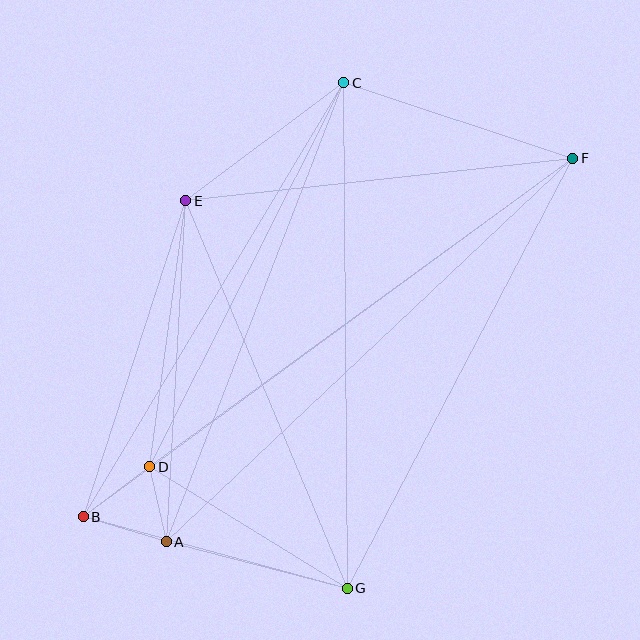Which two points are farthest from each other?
Points B and F are farthest from each other.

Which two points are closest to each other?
Points A and D are closest to each other.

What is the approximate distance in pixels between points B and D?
The distance between B and D is approximately 83 pixels.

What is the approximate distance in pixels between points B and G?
The distance between B and G is approximately 274 pixels.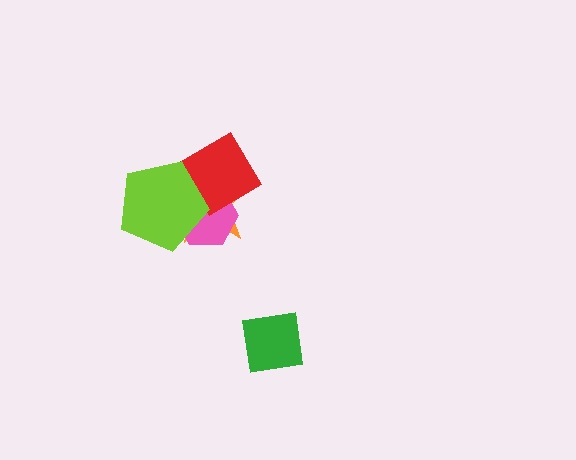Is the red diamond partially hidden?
Yes, it is partially covered by another shape.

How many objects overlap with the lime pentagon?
3 objects overlap with the lime pentagon.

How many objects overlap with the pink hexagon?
3 objects overlap with the pink hexagon.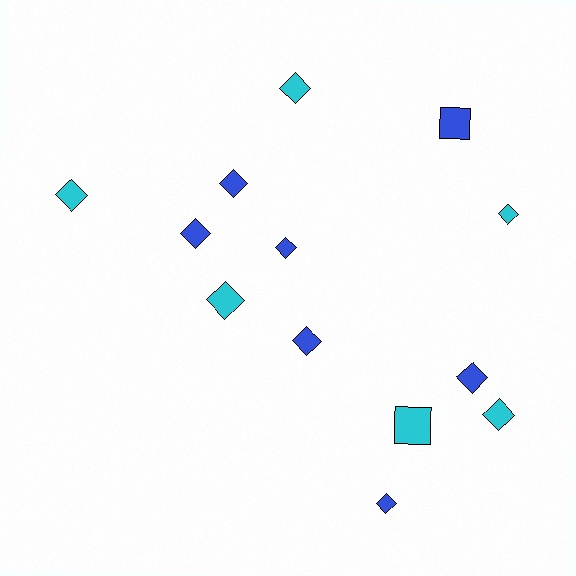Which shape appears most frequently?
Diamond, with 11 objects.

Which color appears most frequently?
Blue, with 7 objects.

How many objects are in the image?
There are 13 objects.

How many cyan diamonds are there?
There are 5 cyan diamonds.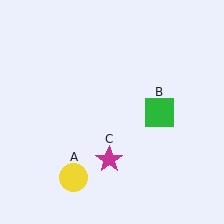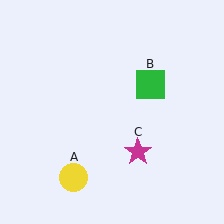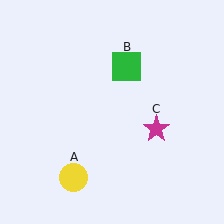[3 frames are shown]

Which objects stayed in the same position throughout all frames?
Yellow circle (object A) remained stationary.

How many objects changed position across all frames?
2 objects changed position: green square (object B), magenta star (object C).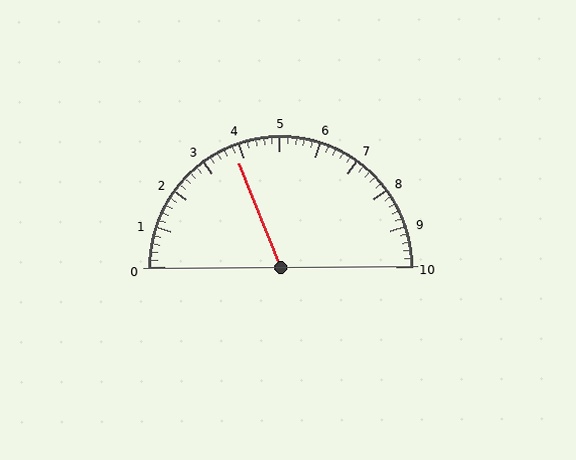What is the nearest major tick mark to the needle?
The nearest major tick mark is 4.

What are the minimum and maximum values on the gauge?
The gauge ranges from 0 to 10.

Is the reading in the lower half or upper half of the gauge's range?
The reading is in the lower half of the range (0 to 10).